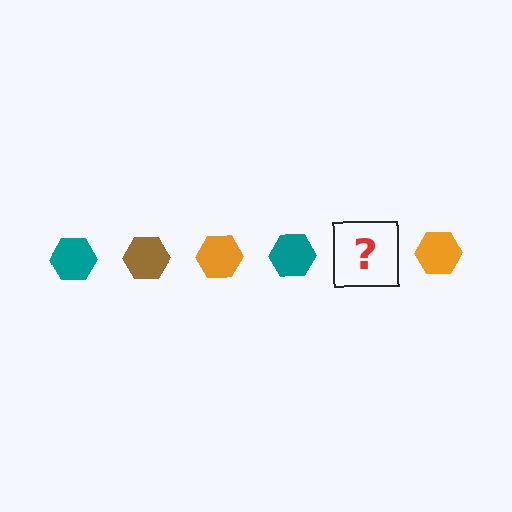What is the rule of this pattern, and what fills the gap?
The rule is that the pattern cycles through teal, brown, orange hexagons. The gap should be filled with a brown hexagon.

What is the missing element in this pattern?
The missing element is a brown hexagon.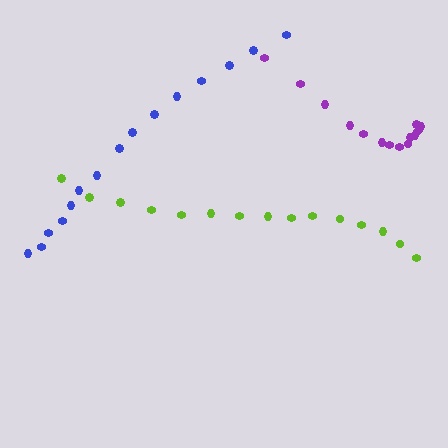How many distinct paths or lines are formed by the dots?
There are 3 distinct paths.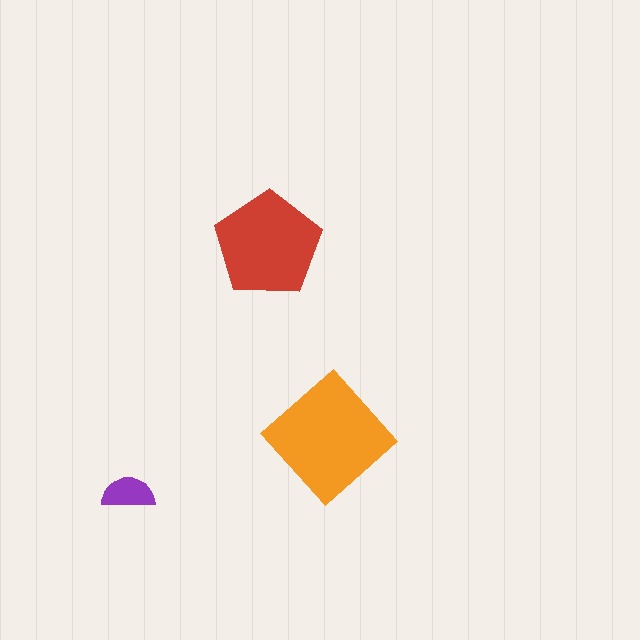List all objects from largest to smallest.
The orange diamond, the red pentagon, the purple semicircle.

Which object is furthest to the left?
The purple semicircle is leftmost.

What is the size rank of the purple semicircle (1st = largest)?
3rd.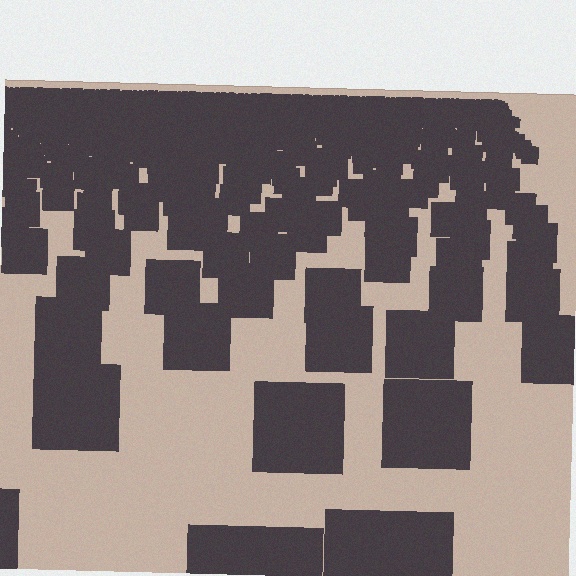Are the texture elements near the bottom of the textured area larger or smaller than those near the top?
Larger. Near the bottom, elements are closer to the viewer and appear at a bigger on-screen size.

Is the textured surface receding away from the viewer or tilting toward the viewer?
The surface is receding away from the viewer. Texture elements get smaller and denser toward the top.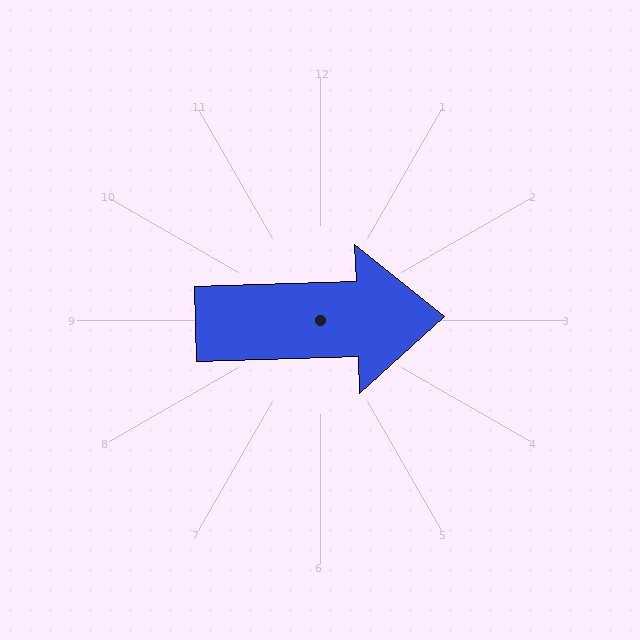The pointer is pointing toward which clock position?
Roughly 3 o'clock.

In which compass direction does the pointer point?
East.